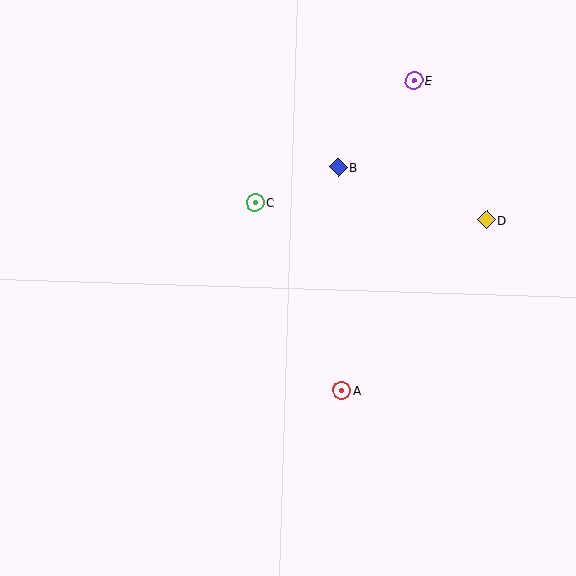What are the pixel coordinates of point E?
Point E is at (414, 81).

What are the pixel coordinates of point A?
Point A is at (342, 391).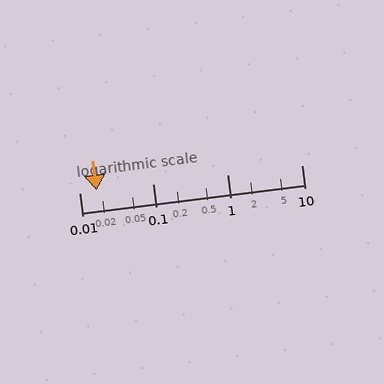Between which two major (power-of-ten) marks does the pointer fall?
The pointer is between 0.01 and 0.1.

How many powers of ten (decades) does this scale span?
The scale spans 3 decades, from 0.01 to 10.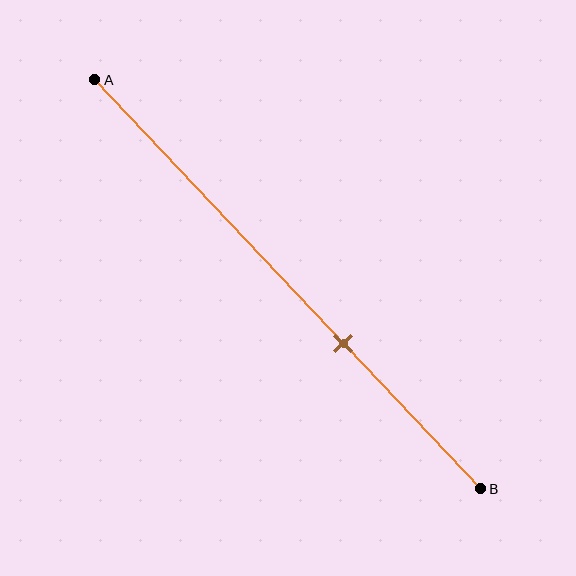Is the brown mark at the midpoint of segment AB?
No, the mark is at about 65% from A, not at the 50% midpoint.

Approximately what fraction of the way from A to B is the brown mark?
The brown mark is approximately 65% of the way from A to B.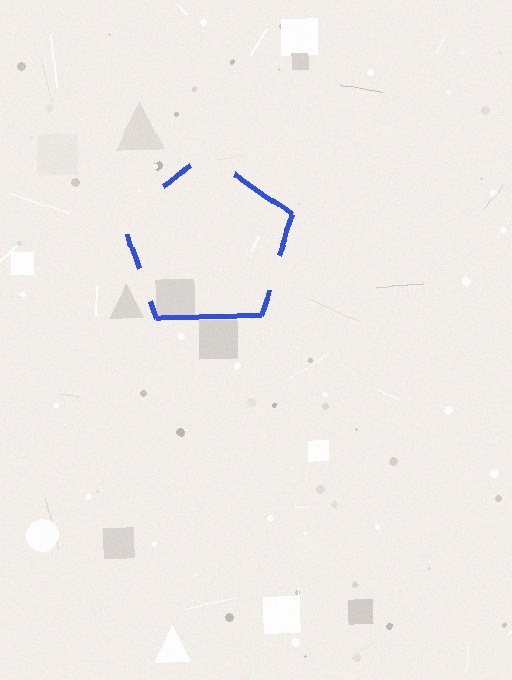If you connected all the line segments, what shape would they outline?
They would outline a pentagon.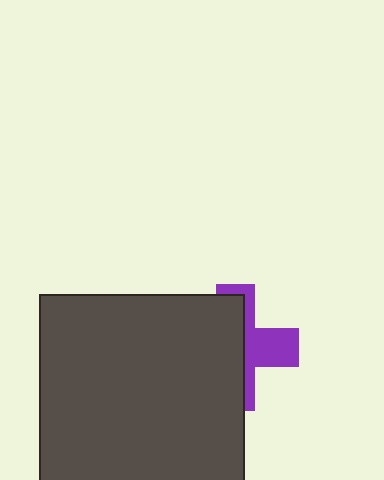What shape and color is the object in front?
The object in front is a dark gray rectangle.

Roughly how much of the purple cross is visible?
A small part of it is visible (roughly 39%).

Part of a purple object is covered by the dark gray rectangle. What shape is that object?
It is a cross.